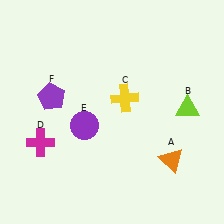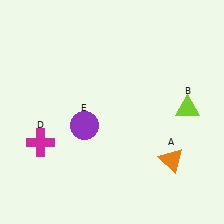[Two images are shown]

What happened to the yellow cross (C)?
The yellow cross (C) was removed in Image 2. It was in the top-right area of Image 1.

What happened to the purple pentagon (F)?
The purple pentagon (F) was removed in Image 2. It was in the top-left area of Image 1.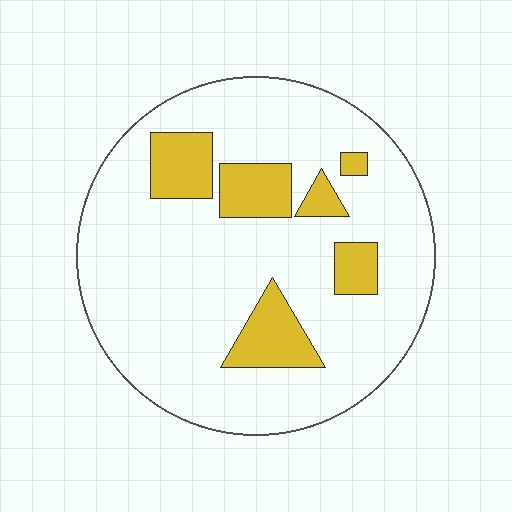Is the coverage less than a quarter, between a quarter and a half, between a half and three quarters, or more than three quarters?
Less than a quarter.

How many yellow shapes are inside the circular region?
6.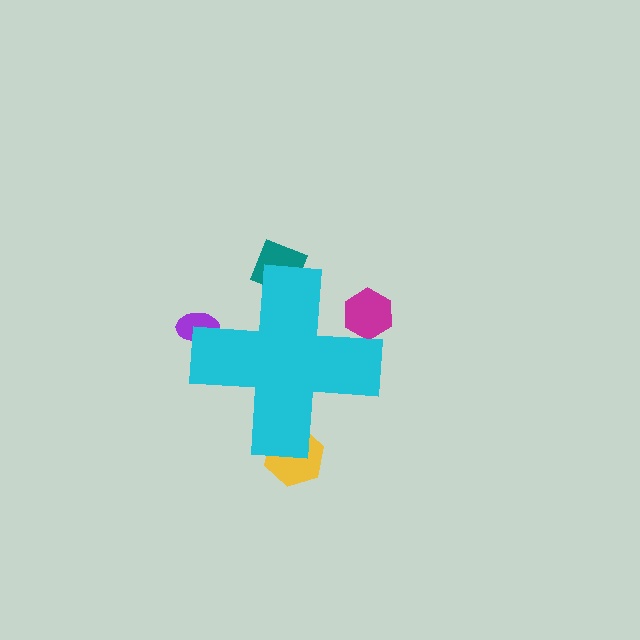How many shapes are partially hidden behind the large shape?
4 shapes are partially hidden.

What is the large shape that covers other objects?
A cyan cross.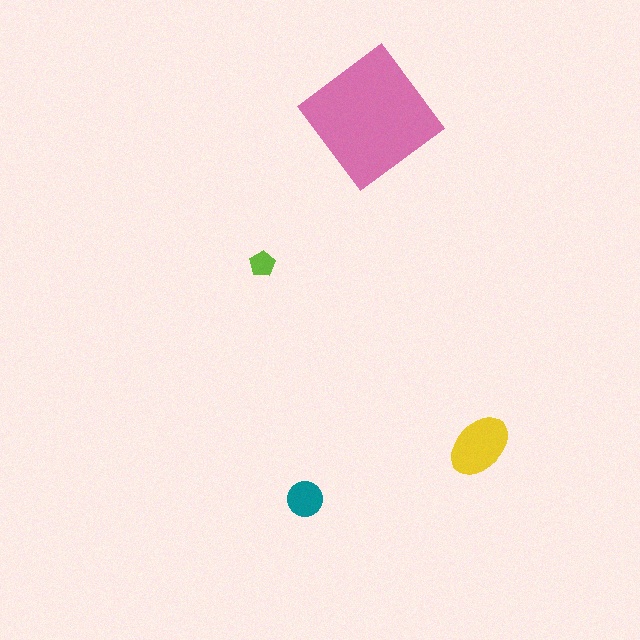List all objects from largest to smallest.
The pink diamond, the yellow ellipse, the teal circle, the lime pentagon.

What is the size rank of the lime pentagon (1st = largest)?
4th.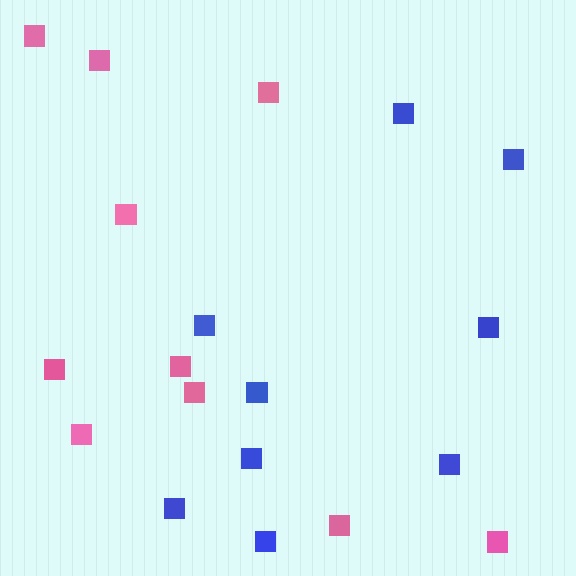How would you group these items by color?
There are 2 groups: one group of blue squares (9) and one group of pink squares (10).